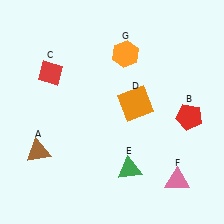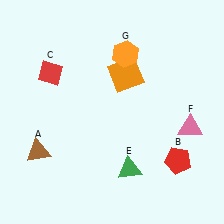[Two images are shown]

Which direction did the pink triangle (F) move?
The pink triangle (F) moved up.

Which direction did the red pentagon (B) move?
The red pentagon (B) moved down.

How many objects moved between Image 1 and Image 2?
3 objects moved between the two images.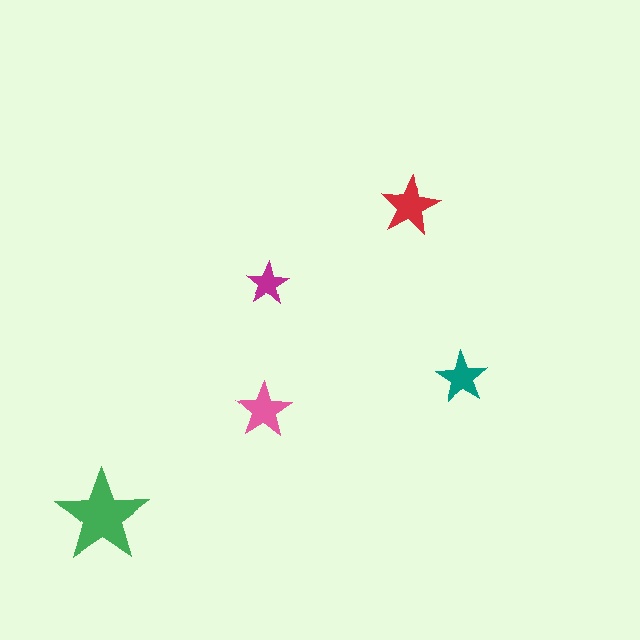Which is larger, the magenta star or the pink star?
The pink one.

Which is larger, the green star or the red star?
The green one.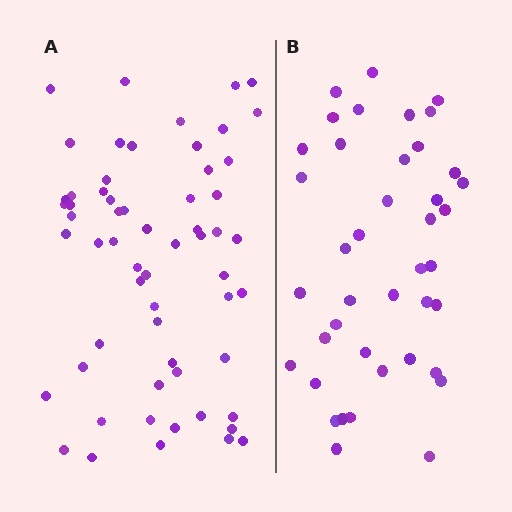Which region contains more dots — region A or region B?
Region A (the left region) has more dots.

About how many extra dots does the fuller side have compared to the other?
Region A has approximately 20 more dots than region B.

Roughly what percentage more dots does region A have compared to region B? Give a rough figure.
About 45% more.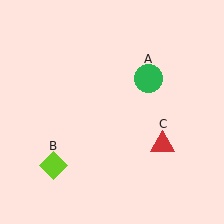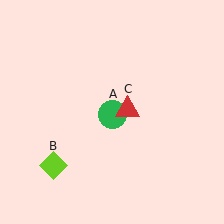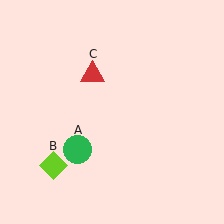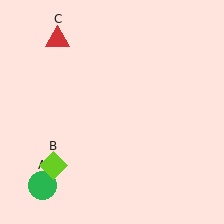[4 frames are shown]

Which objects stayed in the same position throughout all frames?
Lime diamond (object B) remained stationary.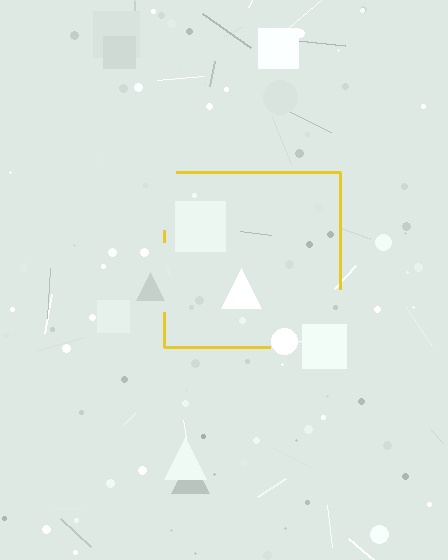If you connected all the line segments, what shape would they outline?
They would outline a square.